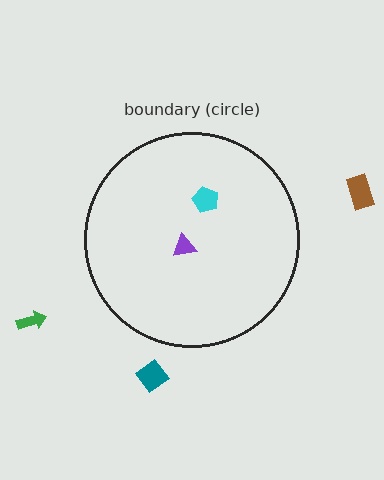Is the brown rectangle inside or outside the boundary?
Outside.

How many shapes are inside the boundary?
2 inside, 3 outside.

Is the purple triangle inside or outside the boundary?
Inside.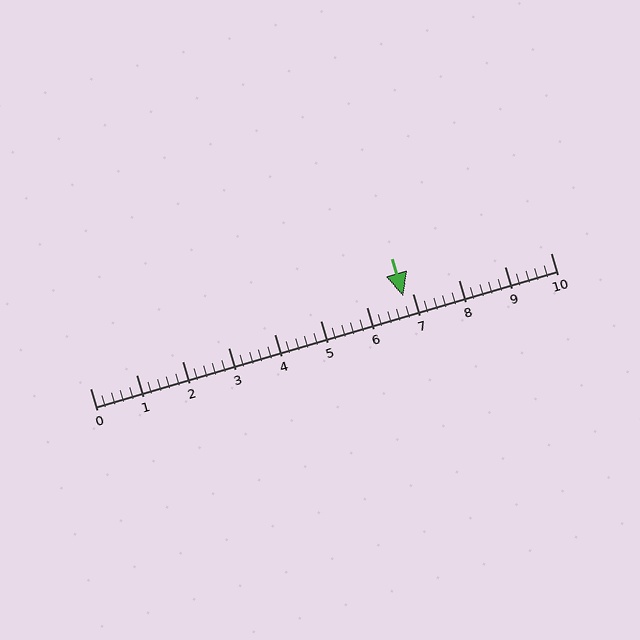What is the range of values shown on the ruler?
The ruler shows values from 0 to 10.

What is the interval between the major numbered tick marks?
The major tick marks are spaced 1 units apart.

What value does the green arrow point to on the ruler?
The green arrow points to approximately 6.8.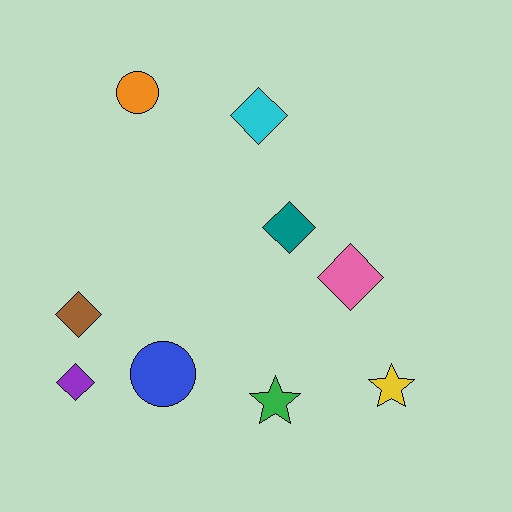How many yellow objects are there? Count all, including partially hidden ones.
There is 1 yellow object.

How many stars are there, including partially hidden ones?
There are 2 stars.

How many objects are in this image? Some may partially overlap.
There are 9 objects.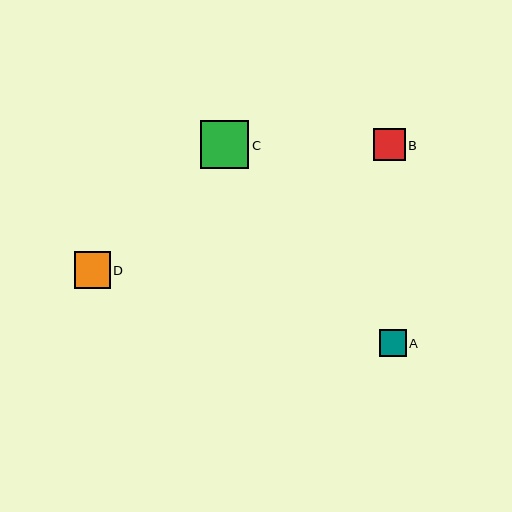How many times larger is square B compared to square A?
Square B is approximately 1.2 times the size of square A.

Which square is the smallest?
Square A is the smallest with a size of approximately 27 pixels.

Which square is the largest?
Square C is the largest with a size of approximately 48 pixels.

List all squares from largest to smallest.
From largest to smallest: C, D, B, A.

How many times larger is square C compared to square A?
Square C is approximately 1.8 times the size of square A.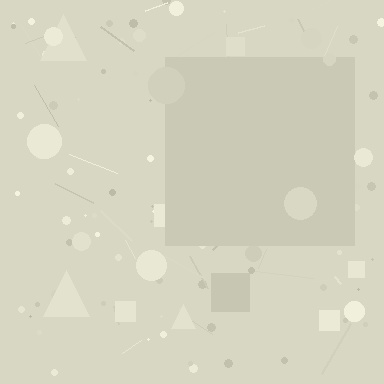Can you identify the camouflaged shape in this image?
The camouflaged shape is a square.